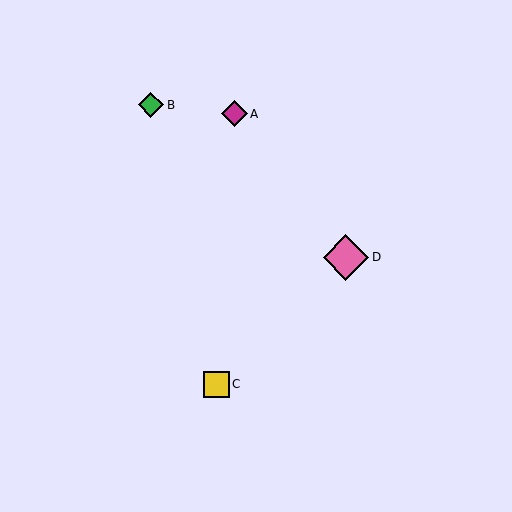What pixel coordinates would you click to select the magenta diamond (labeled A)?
Click at (234, 114) to select the magenta diamond A.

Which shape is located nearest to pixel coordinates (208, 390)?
The yellow square (labeled C) at (216, 384) is nearest to that location.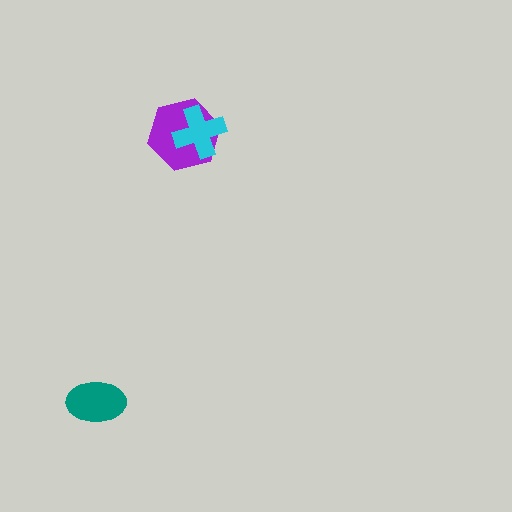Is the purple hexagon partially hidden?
Yes, it is partially covered by another shape.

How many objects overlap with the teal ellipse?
0 objects overlap with the teal ellipse.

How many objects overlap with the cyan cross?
1 object overlaps with the cyan cross.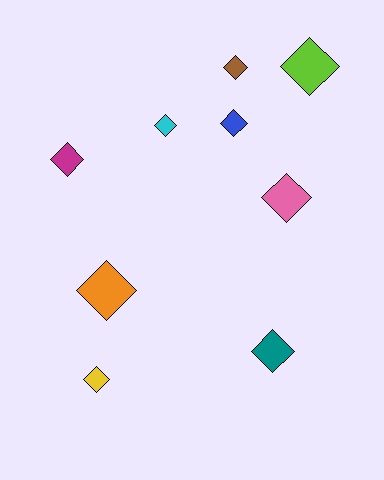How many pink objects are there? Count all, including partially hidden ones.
There is 1 pink object.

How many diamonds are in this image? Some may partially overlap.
There are 9 diamonds.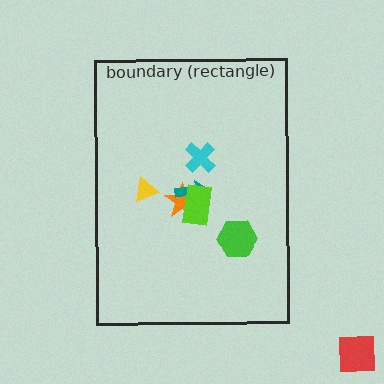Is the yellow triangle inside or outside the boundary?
Inside.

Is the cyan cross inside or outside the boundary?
Inside.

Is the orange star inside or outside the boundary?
Inside.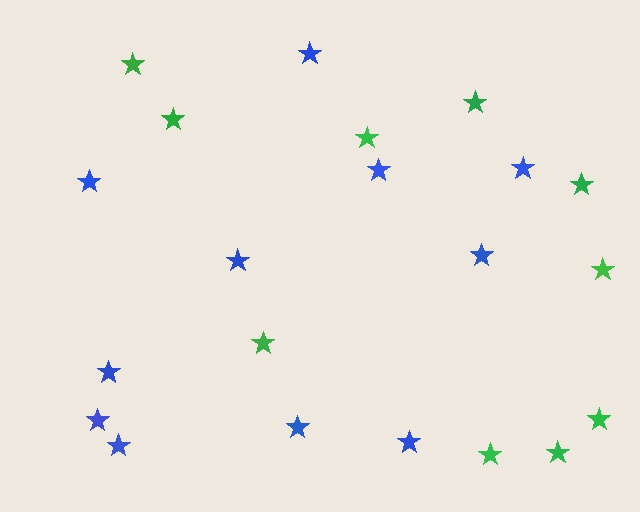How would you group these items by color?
There are 2 groups: one group of blue stars (11) and one group of green stars (10).